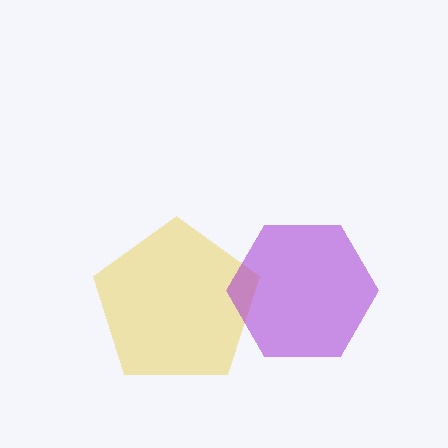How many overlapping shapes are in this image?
There are 2 overlapping shapes in the image.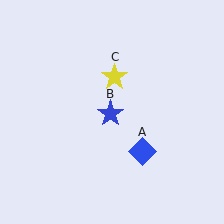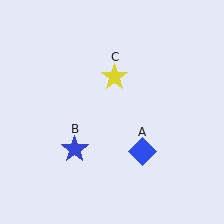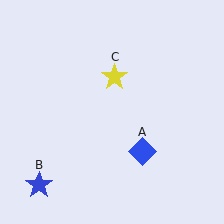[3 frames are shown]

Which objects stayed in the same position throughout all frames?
Blue diamond (object A) and yellow star (object C) remained stationary.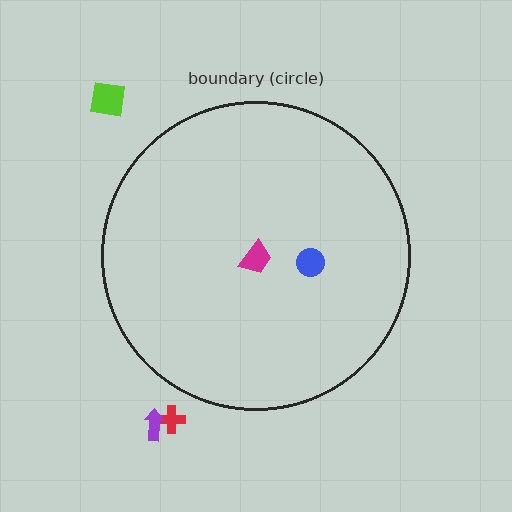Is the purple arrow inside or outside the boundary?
Outside.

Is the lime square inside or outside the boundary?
Outside.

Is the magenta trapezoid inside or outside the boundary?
Inside.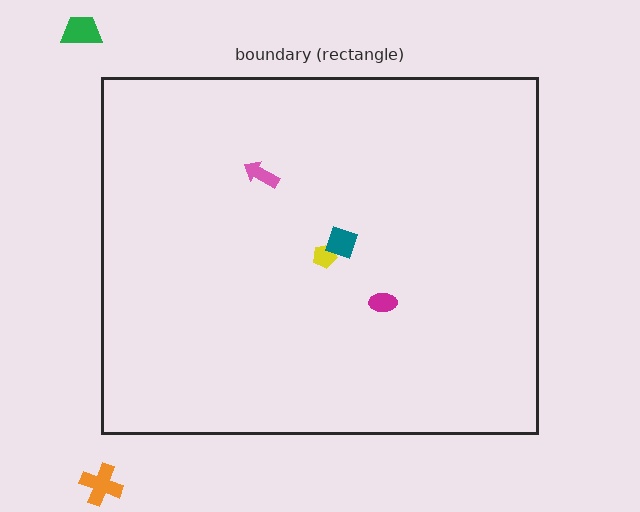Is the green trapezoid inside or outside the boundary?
Outside.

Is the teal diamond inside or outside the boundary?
Inside.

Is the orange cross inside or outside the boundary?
Outside.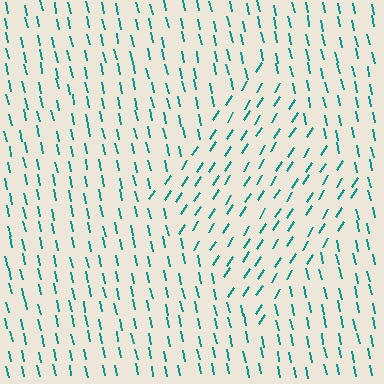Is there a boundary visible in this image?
Yes, there is a texture boundary formed by a change in line orientation.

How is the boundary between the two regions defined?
The boundary is defined purely by a change in line orientation (approximately 45 degrees difference). All lines are the same color and thickness.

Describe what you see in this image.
The image is filled with small teal line segments. A diamond region in the image has lines oriented differently from the surrounding lines, creating a visible texture boundary.